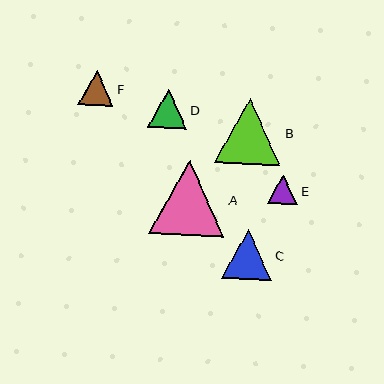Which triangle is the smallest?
Triangle E is the smallest with a size of approximately 30 pixels.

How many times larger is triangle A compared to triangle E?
Triangle A is approximately 2.5 times the size of triangle E.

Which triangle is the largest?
Triangle A is the largest with a size of approximately 76 pixels.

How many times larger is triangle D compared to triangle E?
Triangle D is approximately 1.3 times the size of triangle E.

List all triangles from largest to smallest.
From largest to smallest: A, B, C, D, F, E.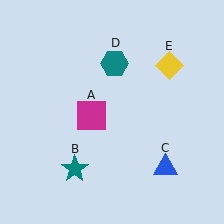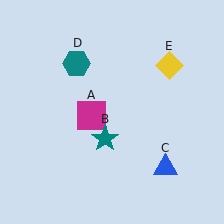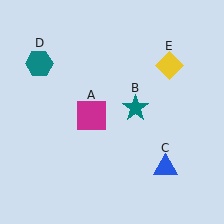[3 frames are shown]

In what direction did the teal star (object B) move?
The teal star (object B) moved up and to the right.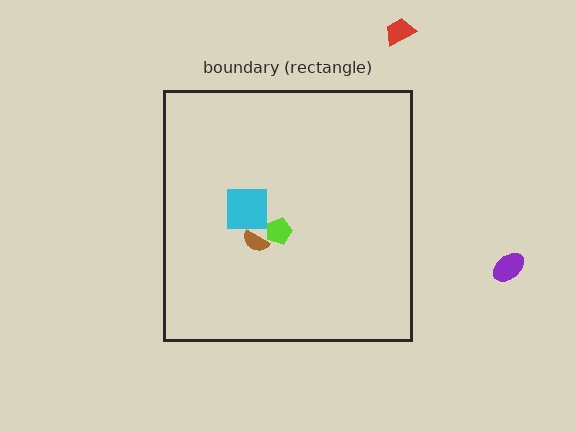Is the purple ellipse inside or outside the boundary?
Outside.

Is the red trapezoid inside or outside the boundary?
Outside.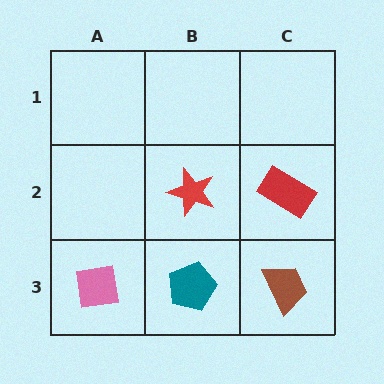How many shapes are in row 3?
3 shapes.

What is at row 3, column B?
A teal pentagon.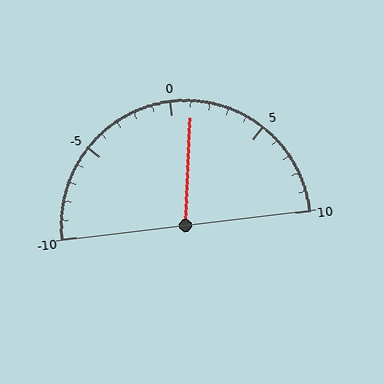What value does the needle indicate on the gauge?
The needle indicates approximately 1.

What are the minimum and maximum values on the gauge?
The gauge ranges from -10 to 10.